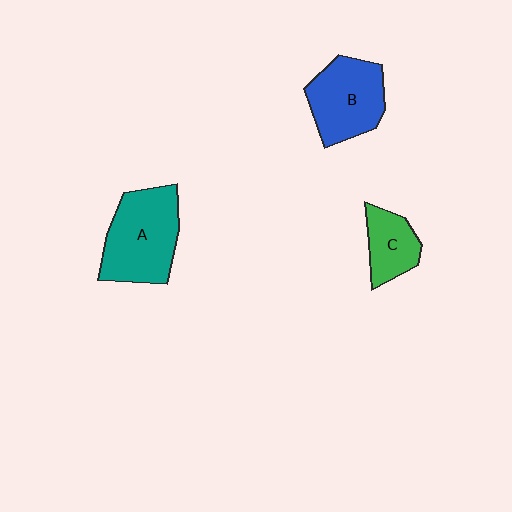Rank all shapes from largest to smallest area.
From largest to smallest: A (teal), B (blue), C (green).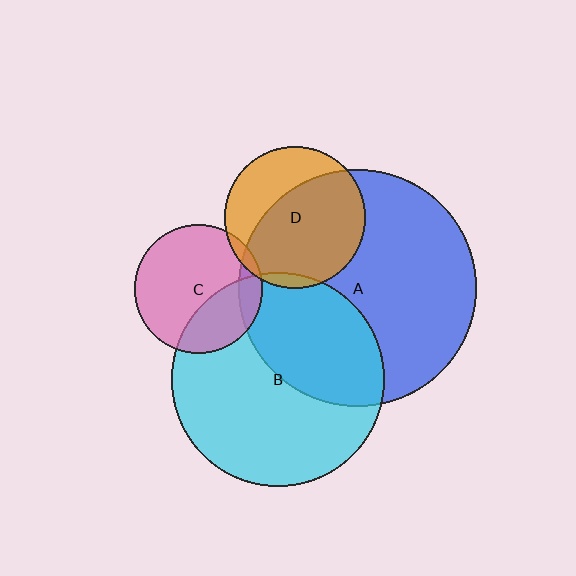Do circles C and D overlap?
Yes.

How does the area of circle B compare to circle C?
Approximately 2.7 times.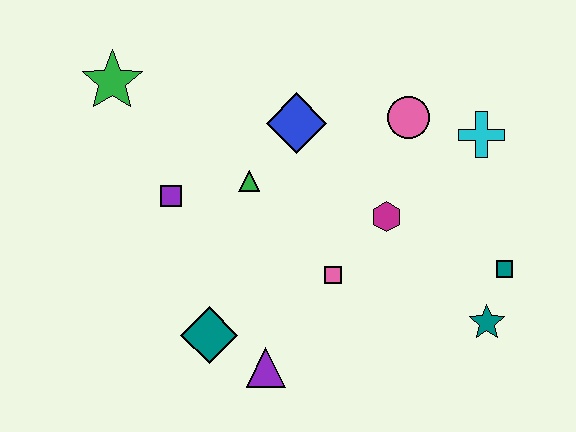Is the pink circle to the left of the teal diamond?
No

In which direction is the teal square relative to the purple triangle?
The teal square is to the right of the purple triangle.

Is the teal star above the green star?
No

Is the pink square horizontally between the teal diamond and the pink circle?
Yes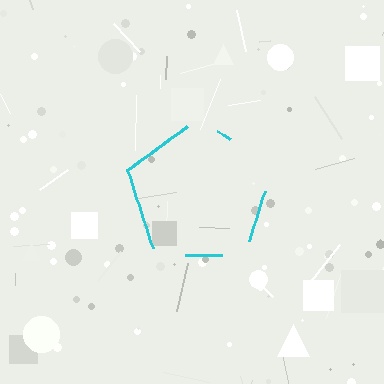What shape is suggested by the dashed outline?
The dashed outline suggests a pentagon.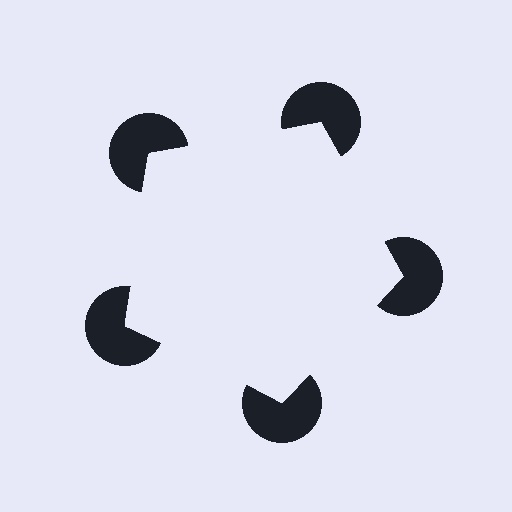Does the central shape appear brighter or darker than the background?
It typically appears slightly brighter than the background, even though no actual brightness change is drawn.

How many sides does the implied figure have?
5 sides.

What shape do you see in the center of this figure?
An illusory pentagon — its edges are inferred from the aligned wedge cuts in the pac-man discs, not physically drawn.